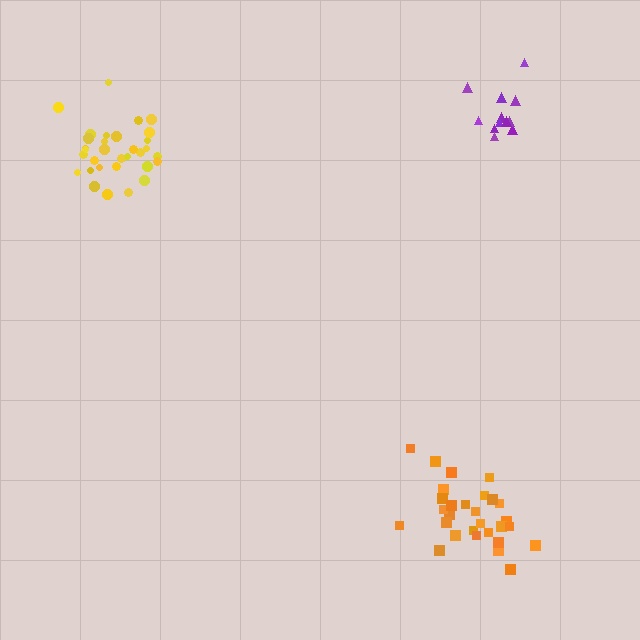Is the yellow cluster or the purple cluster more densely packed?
Yellow.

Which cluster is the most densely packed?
Yellow.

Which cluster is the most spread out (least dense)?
Purple.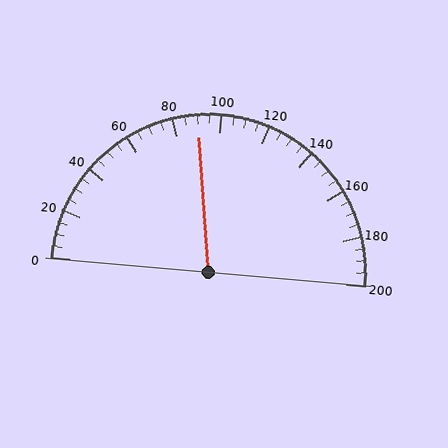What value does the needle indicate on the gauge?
The needle indicates approximately 90.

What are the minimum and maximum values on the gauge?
The gauge ranges from 0 to 200.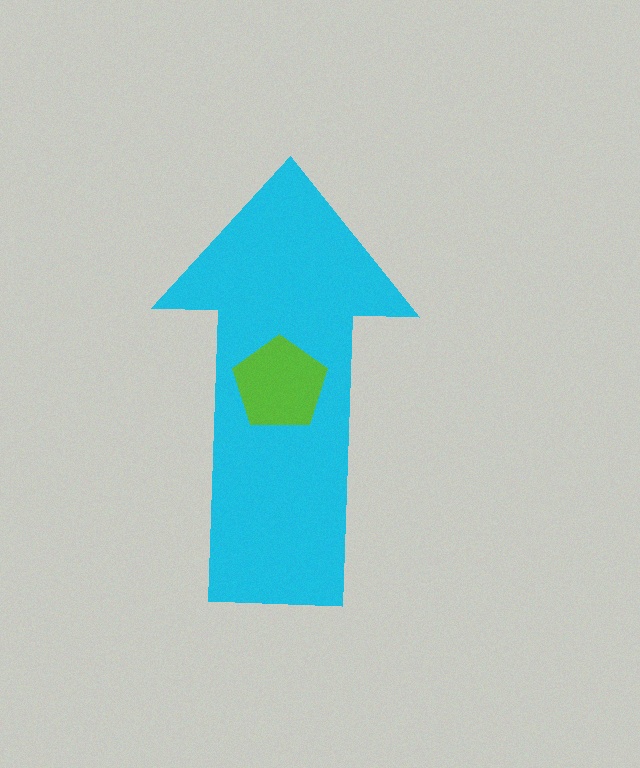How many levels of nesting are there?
2.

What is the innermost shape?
The lime pentagon.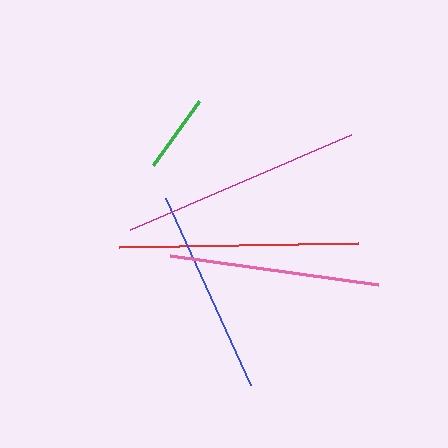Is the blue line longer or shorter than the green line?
The blue line is longer than the green line.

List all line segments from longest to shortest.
From longest to shortest: magenta, red, pink, blue, green.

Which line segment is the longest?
The magenta line is the longest at approximately 240 pixels.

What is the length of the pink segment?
The pink segment is approximately 211 pixels long.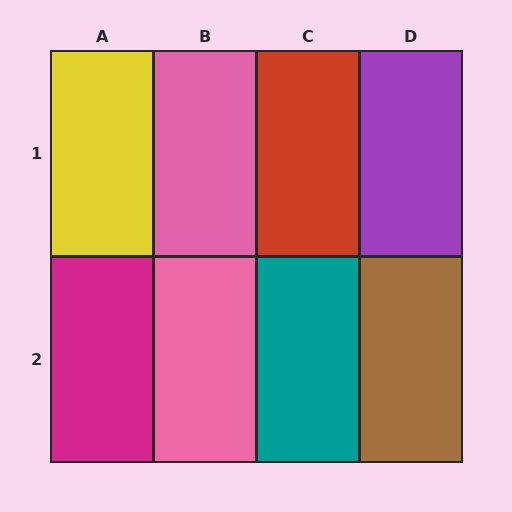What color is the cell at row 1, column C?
Red.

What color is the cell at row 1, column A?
Yellow.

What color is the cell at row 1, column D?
Purple.